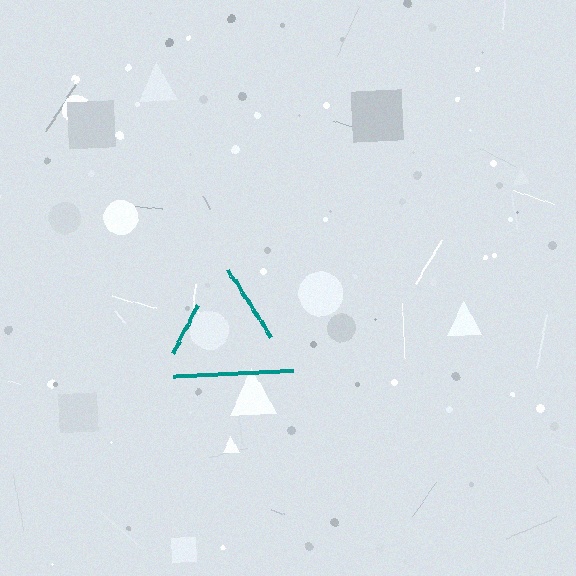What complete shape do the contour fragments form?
The contour fragments form a triangle.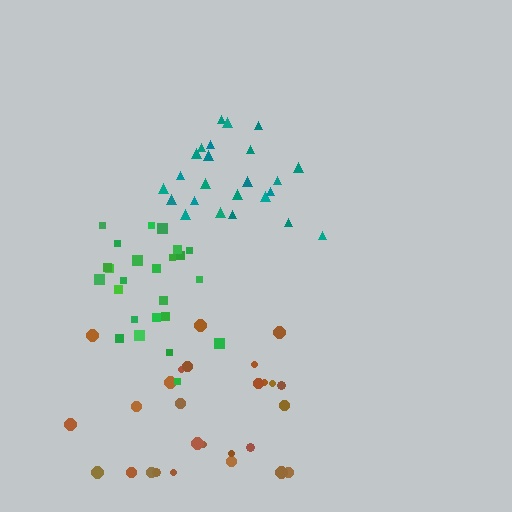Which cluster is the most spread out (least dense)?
Brown.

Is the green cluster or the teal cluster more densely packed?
Teal.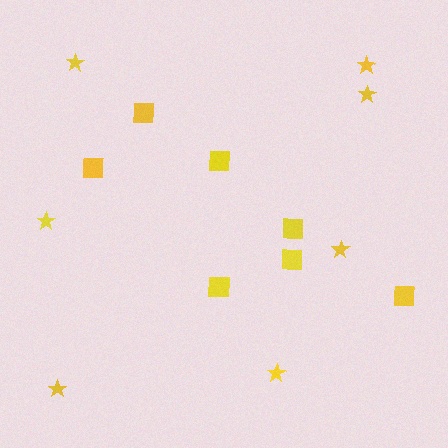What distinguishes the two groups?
There are 2 groups: one group of squares (7) and one group of stars (7).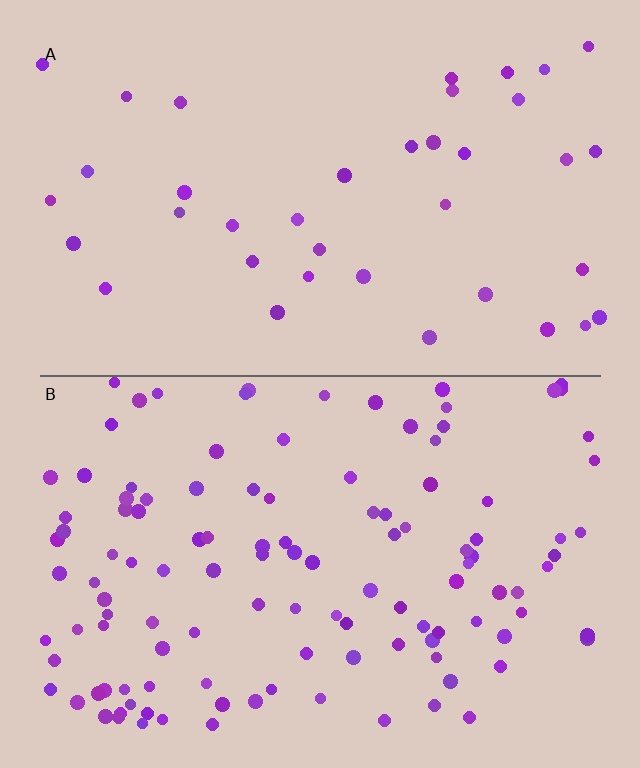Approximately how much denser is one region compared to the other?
Approximately 3.2× — region B over region A.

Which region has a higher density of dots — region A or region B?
B (the bottom).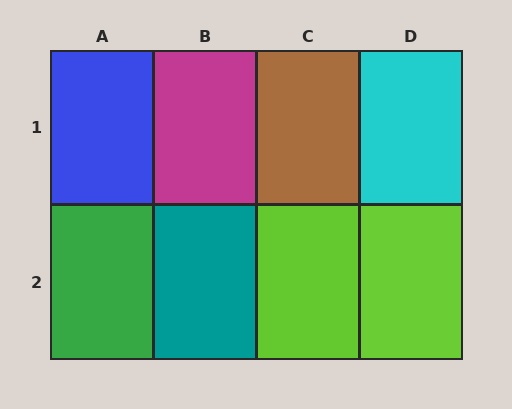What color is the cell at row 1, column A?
Blue.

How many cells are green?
1 cell is green.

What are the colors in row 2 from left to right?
Green, teal, lime, lime.